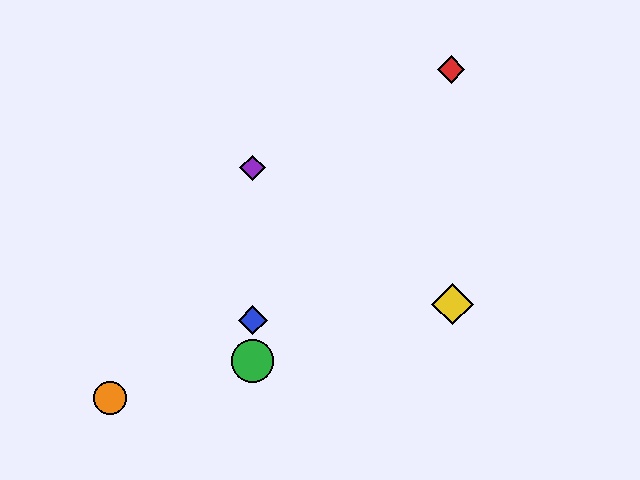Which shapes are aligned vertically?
The blue diamond, the green circle, the purple diamond are aligned vertically.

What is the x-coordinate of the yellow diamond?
The yellow diamond is at x≈452.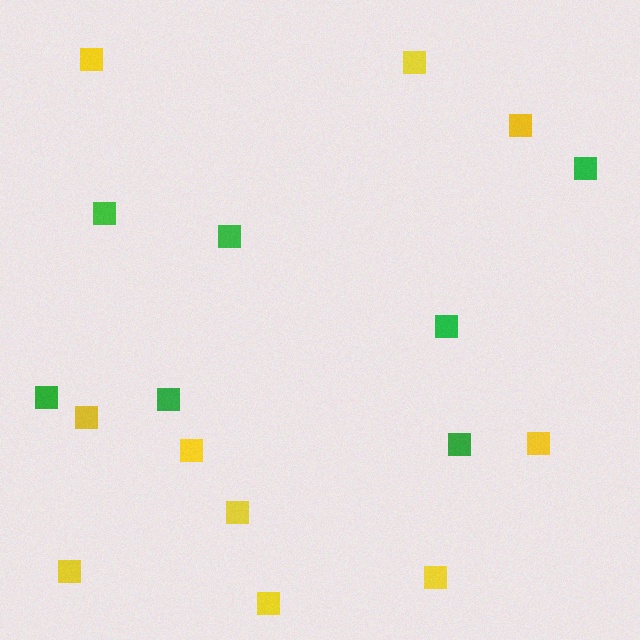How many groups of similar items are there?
There are 2 groups: one group of yellow squares (10) and one group of green squares (7).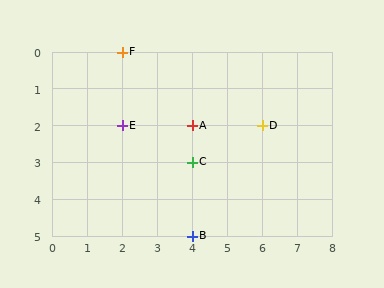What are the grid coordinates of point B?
Point B is at grid coordinates (4, 5).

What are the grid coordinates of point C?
Point C is at grid coordinates (4, 3).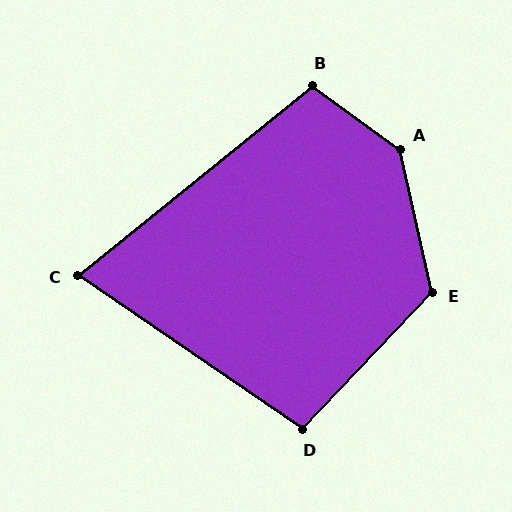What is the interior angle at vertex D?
Approximately 99 degrees (obtuse).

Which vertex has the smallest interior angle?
C, at approximately 73 degrees.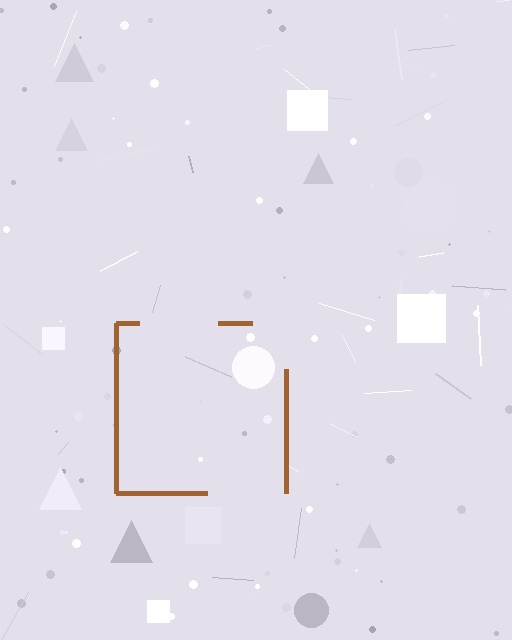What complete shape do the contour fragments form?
The contour fragments form a square.